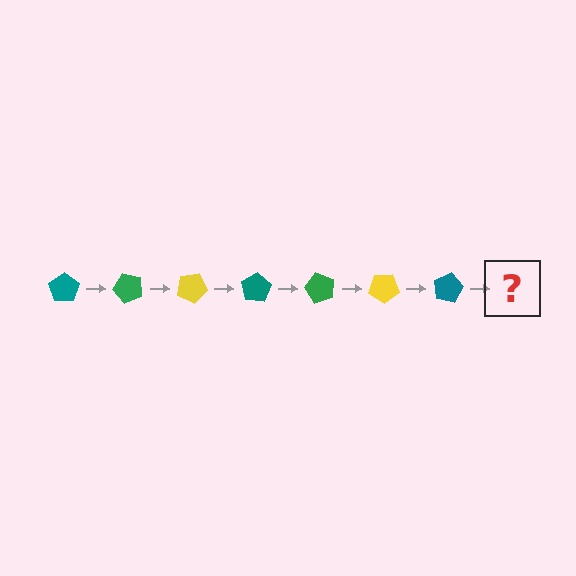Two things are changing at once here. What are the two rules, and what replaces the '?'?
The two rules are that it rotates 50 degrees each step and the color cycles through teal, green, and yellow. The '?' should be a green pentagon, rotated 350 degrees from the start.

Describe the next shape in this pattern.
It should be a green pentagon, rotated 350 degrees from the start.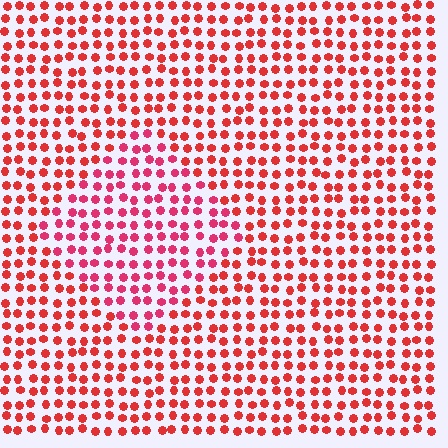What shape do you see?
I see a diamond.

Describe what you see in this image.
The image is filled with small red elements in a uniform arrangement. A diamond-shaped region is visible where the elements are tinted to a slightly different hue, forming a subtle color boundary.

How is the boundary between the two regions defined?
The boundary is defined purely by a slight shift in hue (about 21 degrees). Spacing, size, and orientation are identical on both sides.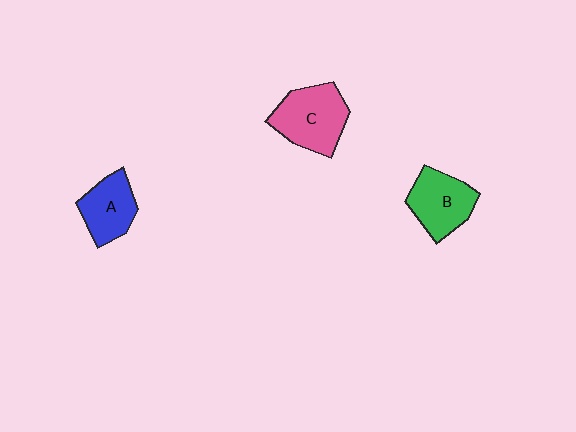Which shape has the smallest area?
Shape A (blue).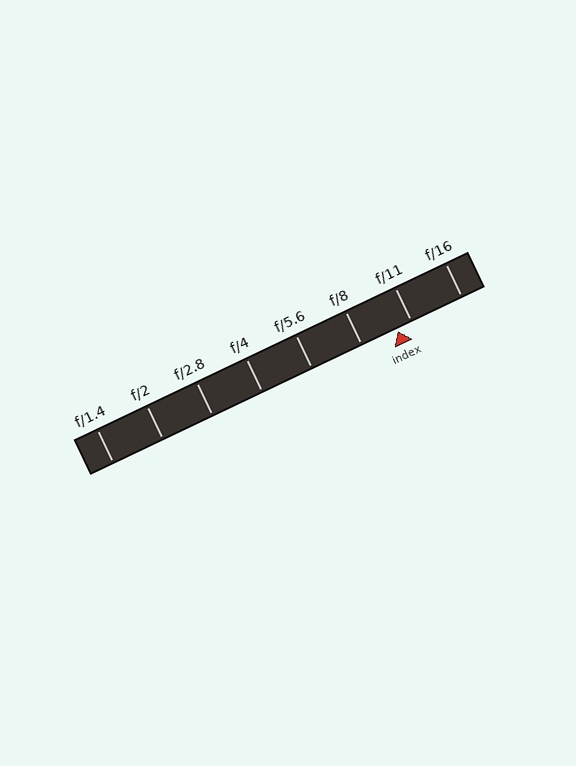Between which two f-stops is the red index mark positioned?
The index mark is between f/8 and f/11.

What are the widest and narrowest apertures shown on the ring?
The widest aperture shown is f/1.4 and the narrowest is f/16.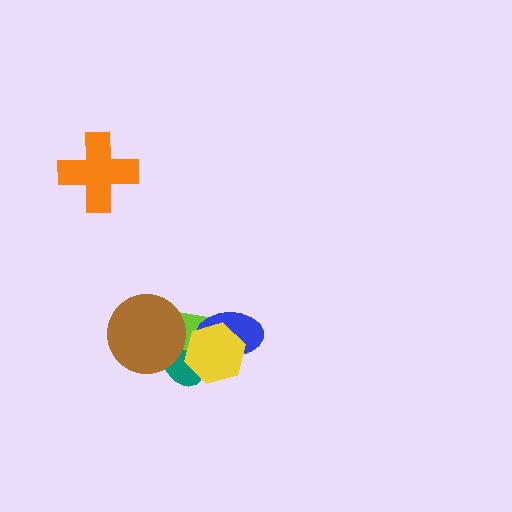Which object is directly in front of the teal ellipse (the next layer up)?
The lime square is directly in front of the teal ellipse.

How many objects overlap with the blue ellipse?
3 objects overlap with the blue ellipse.